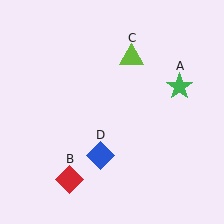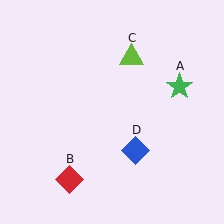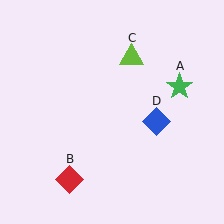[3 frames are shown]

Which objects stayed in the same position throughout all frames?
Green star (object A) and red diamond (object B) and lime triangle (object C) remained stationary.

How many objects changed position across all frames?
1 object changed position: blue diamond (object D).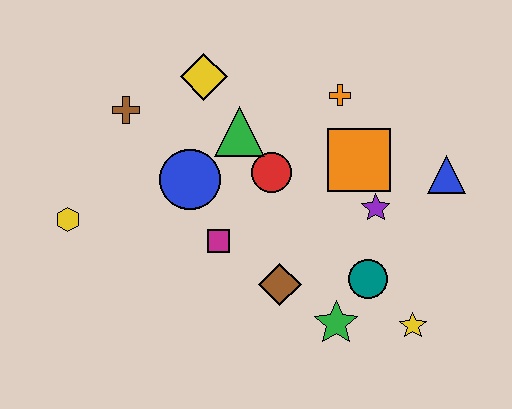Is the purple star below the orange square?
Yes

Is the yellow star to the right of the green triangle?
Yes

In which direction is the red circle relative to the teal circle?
The red circle is above the teal circle.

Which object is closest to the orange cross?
The orange square is closest to the orange cross.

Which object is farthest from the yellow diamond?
The yellow star is farthest from the yellow diamond.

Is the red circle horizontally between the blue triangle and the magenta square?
Yes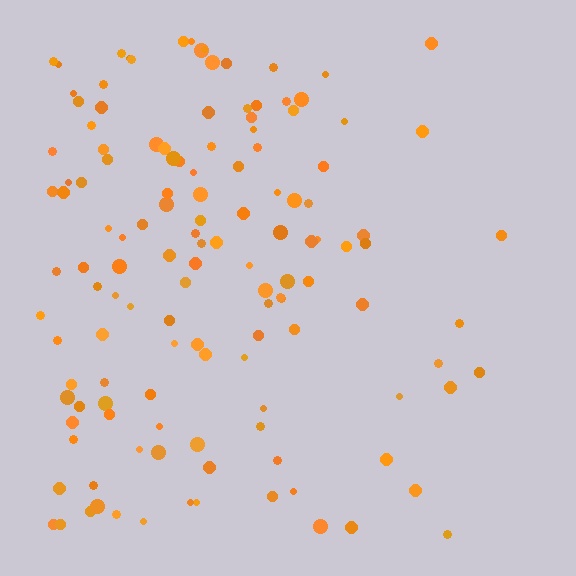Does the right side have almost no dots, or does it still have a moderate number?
Still a moderate number, just noticeably fewer than the left.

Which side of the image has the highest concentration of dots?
The left.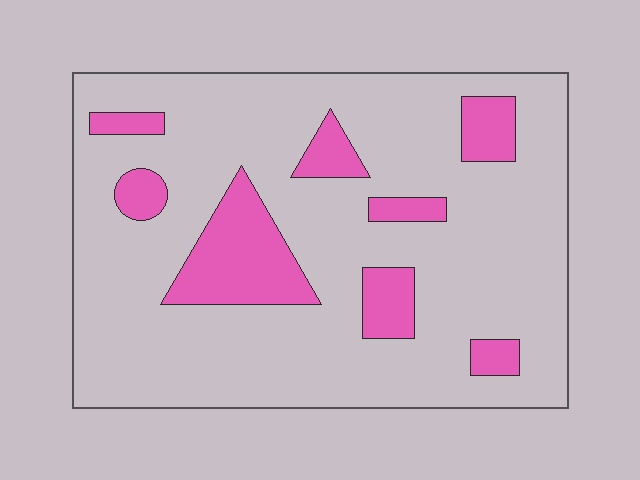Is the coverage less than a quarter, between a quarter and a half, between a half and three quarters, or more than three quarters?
Less than a quarter.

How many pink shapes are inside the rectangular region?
8.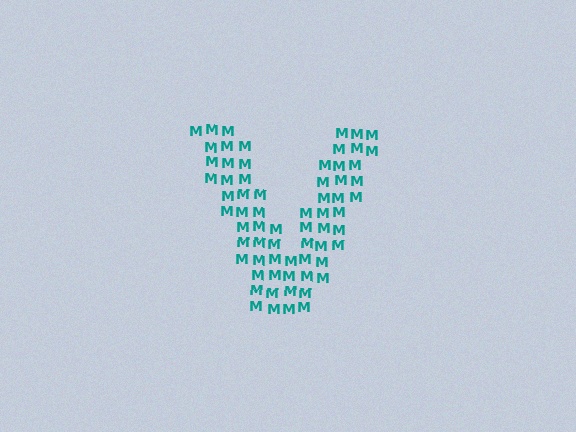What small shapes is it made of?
It is made of small letter M's.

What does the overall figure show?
The overall figure shows the letter V.